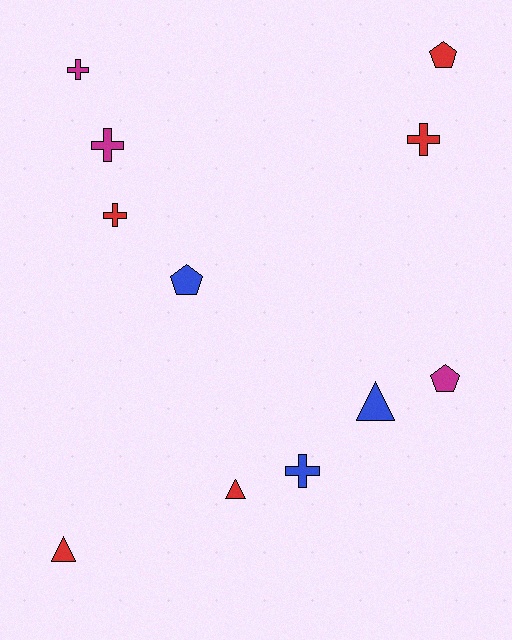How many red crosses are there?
There are 2 red crosses.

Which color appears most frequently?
Red, with 5 objects.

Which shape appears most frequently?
Cross, with 5 objects.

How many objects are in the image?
There are 11 objects.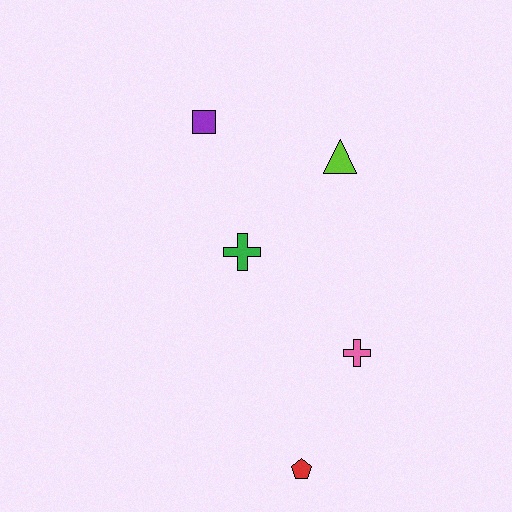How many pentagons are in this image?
There is 1 pentagon.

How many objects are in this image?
There are 5 objects.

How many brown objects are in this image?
There are no brown objects.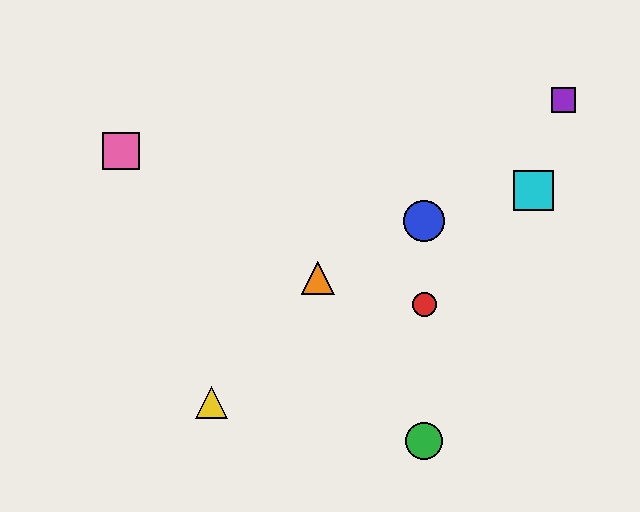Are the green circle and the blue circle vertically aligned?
Yes, both are at x≈424.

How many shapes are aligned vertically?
3 shapes (the red circle, the blue circle, the green circle) are aligned vertically.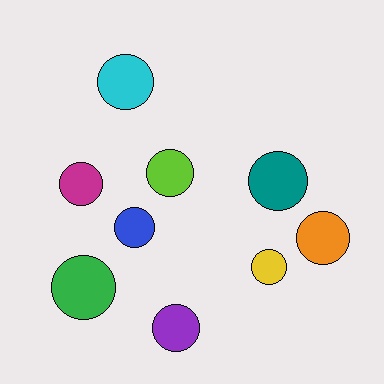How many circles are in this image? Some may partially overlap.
There are 9 circles.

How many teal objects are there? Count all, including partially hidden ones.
There is 1 teal object.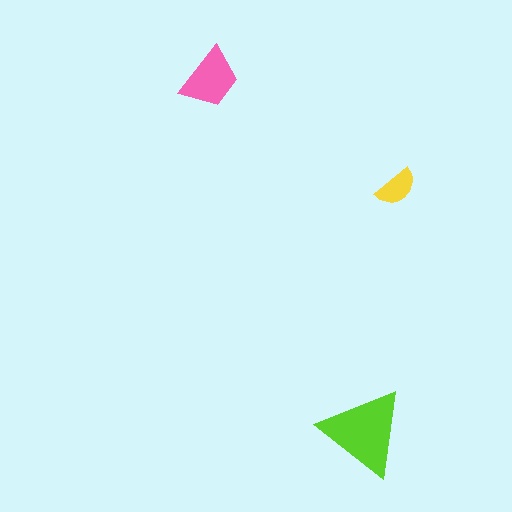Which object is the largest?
The lime triangle.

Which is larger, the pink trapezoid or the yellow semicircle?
The pink trapezoid.